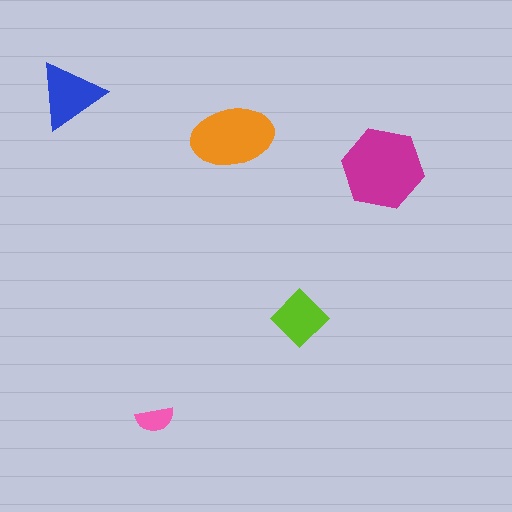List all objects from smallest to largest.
The pink semicircle, the lime diamond, the blue triangle, the orange ellipse, the magenta hexagon.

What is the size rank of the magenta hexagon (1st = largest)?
1st.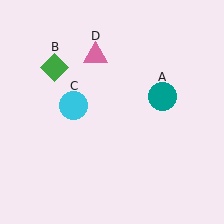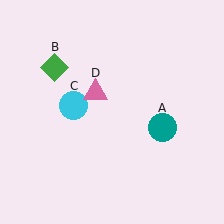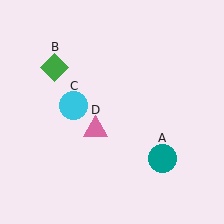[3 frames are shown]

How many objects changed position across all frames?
2 objects changed position: teal circle (object A), pink triangle (object D).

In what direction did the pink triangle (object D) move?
The pink triangle (object D) moved down.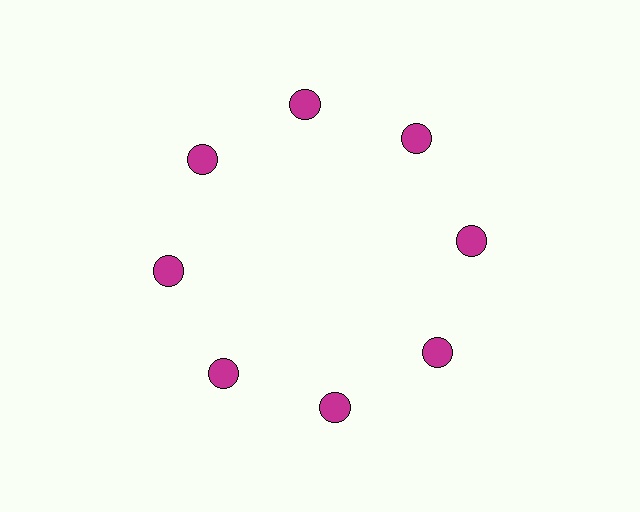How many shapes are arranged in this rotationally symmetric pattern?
There are 8 shapes, arranged in 8 groups of 1.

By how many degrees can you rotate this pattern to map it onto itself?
The pattern maps onto itself every 45 degrees of rotation.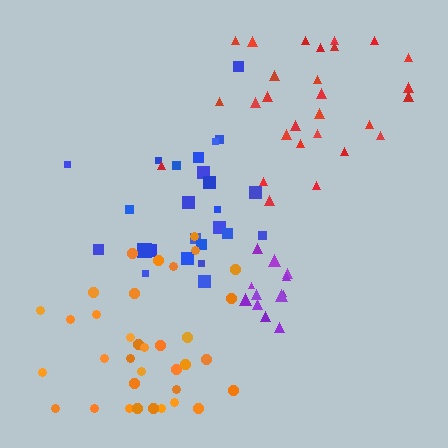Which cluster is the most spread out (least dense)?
Red.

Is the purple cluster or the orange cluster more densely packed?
Purple.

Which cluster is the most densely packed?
Purple.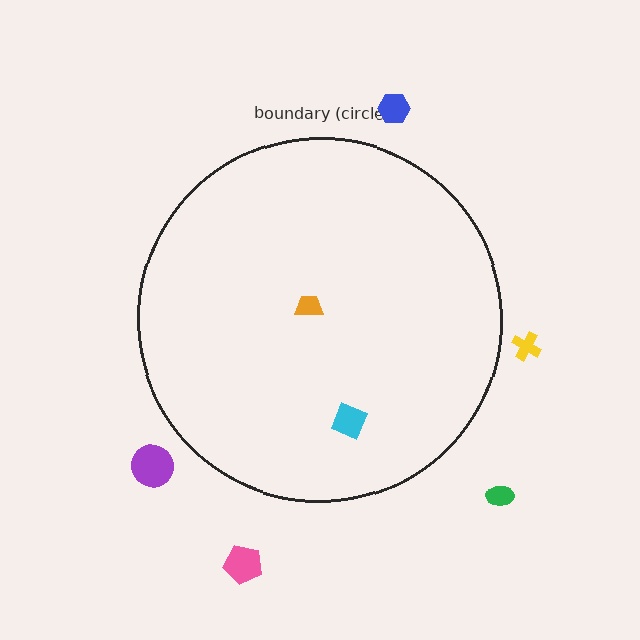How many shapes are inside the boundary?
2 inside, 5 outside.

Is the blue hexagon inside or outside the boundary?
Outside.